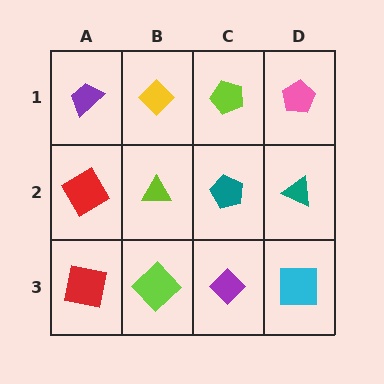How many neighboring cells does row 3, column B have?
3.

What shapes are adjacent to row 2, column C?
A lime pentagon (row 1, column C), a purple diamond (row 3, column C), a lime triangle (row 2, column B), a teal triangle (row 2, column D).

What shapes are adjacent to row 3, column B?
A lime triangle (row 2, column B), a red square (row 3, column A), a purple diamond (row 3, column C).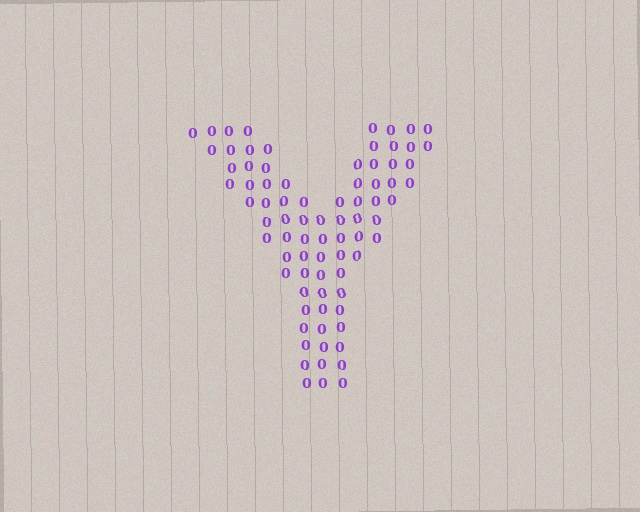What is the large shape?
The large shape is the letter Y.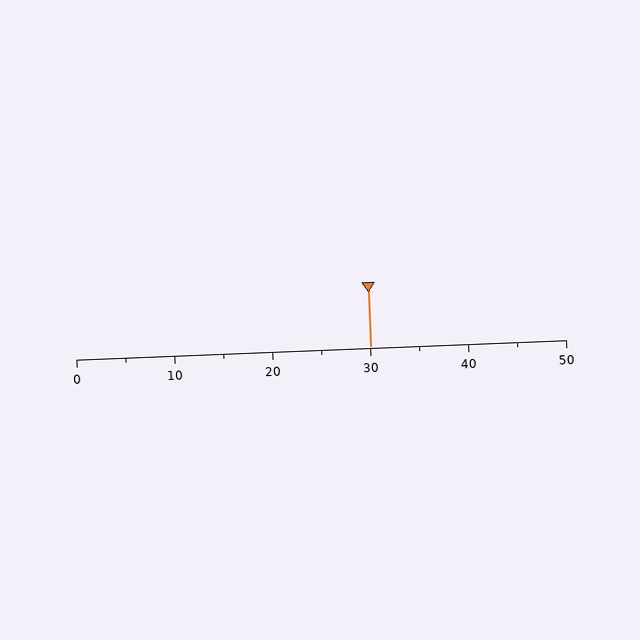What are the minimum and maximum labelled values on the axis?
The axis runs from 0 to 50.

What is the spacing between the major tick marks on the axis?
The major ticks are spaced 10 apart.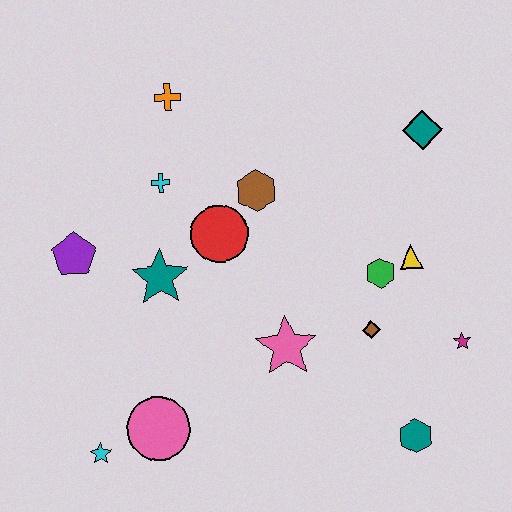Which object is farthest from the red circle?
The teal hexagon is farthest from the red circle.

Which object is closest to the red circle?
The brown hexagon is closest to the red circle.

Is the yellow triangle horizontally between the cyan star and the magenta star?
Yes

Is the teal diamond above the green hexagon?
Yes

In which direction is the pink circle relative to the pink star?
The pink circle is to the left of the pink star.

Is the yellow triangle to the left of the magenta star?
Yes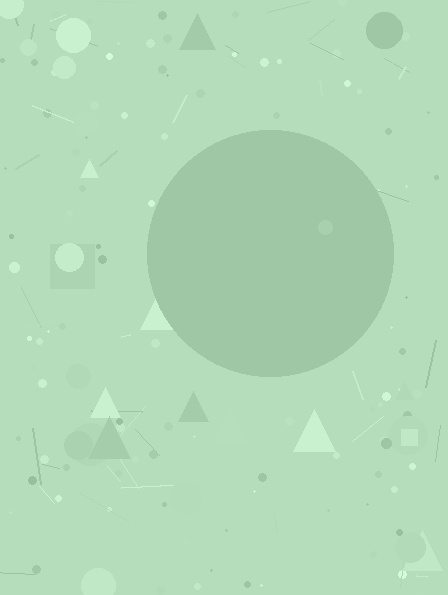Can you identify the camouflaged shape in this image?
The camouflaged shape is a circle.